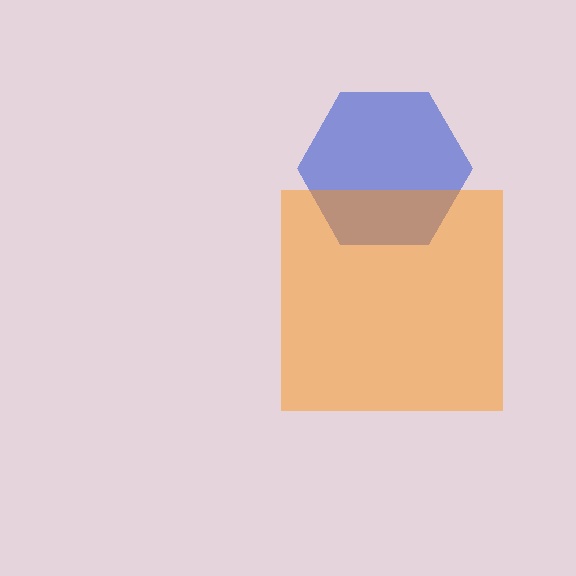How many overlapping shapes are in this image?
There are 2 overlapping shapes in the image.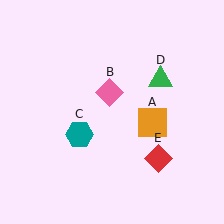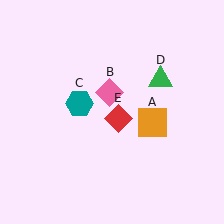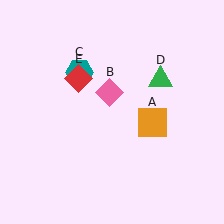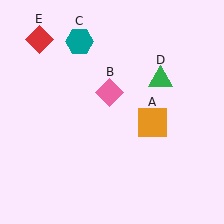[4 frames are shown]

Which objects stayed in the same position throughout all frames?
Orange square (object A) and pink diamond (object B) and green triangle (object D) remained stationary.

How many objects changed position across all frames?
2 objects changed position: teal hexagon (object C), red diamond (object E).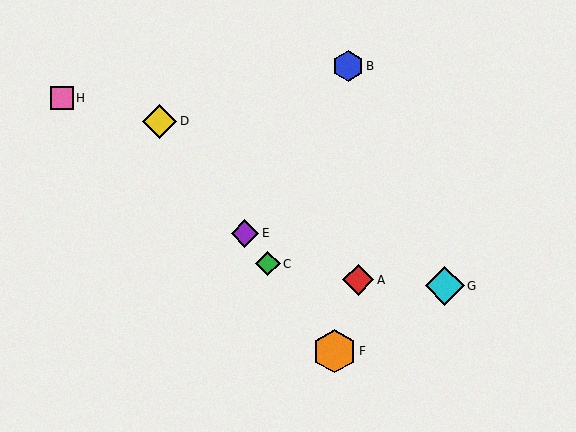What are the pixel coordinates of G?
Object G is at (445, 286).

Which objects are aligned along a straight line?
Objects C, D, E, F are aligned along a straight line.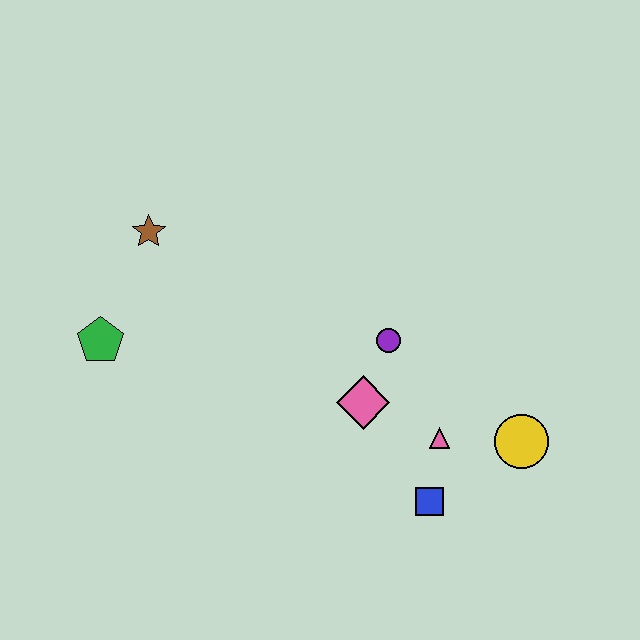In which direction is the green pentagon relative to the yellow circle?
The green pentagon is to the left of the yellow circle.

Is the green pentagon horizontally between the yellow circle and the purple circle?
No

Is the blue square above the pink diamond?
No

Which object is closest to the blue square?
The pink triangle is closest to the blue square.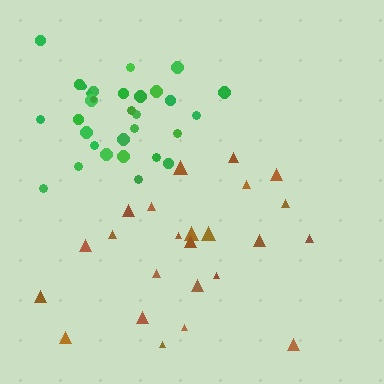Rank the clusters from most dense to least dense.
green, brown.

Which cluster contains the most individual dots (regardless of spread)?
Green (31).